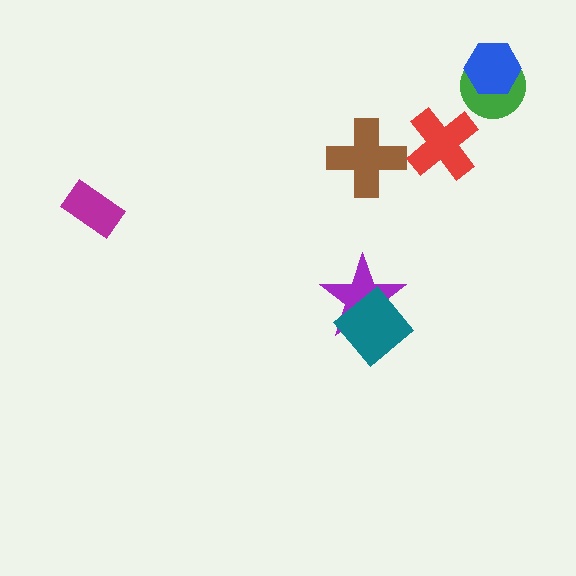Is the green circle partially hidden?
Yes, it is partially covered by another shape.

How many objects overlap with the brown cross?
0 objects overlap with the brown cross.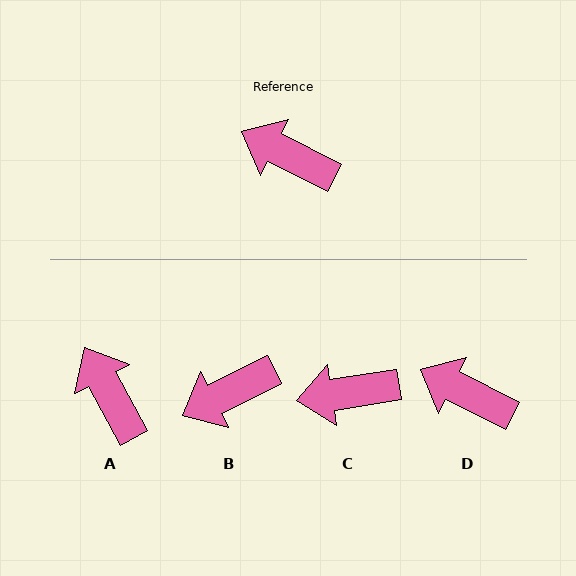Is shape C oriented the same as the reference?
No, it is off by about 36 degrees.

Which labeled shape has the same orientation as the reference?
D.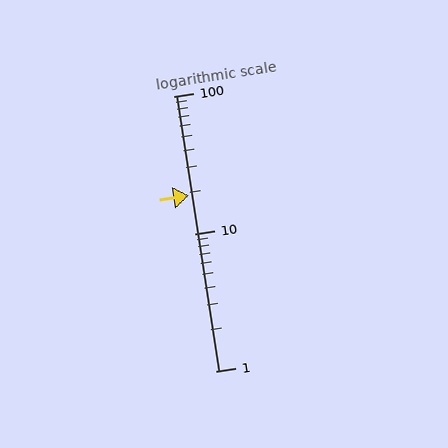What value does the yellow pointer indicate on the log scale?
The pointer indicates approximately 19.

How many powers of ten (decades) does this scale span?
The scale spans 2 decades, from 1 to 100.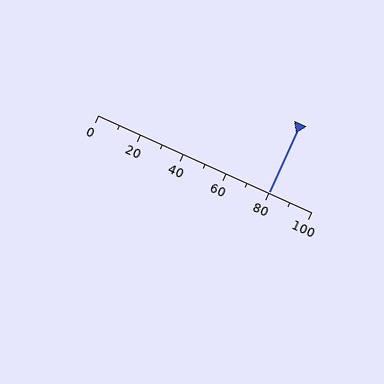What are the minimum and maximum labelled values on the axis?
The axis runs from 0 to 100.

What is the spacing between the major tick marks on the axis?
The major ticks are spaced 20 apart.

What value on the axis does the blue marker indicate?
The marker indicates approximately 80.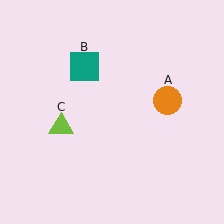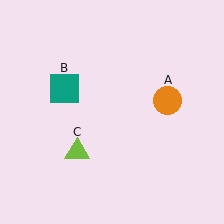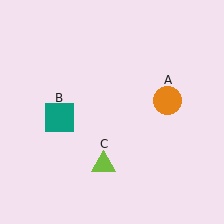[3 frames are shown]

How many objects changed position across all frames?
2 objects changed position: teal square (object B), lime triangle (object C).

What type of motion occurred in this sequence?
The teal square (object B), lime triangle (object C) rotated counterclockwise around the center of the scene.